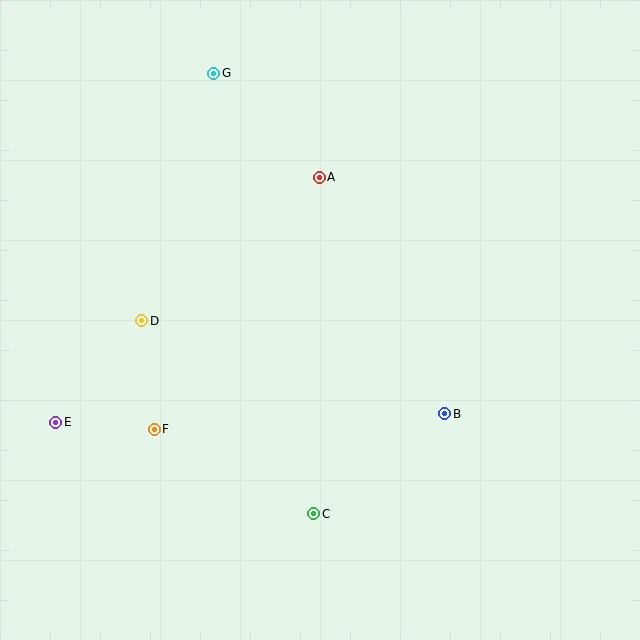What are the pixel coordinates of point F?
Point F is at (154, 429).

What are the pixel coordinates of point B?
Point B is at (445, 414).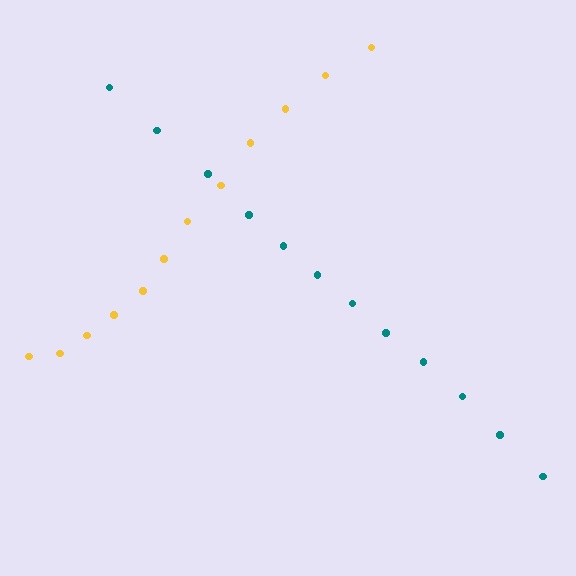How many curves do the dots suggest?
There are 2 distinct paths.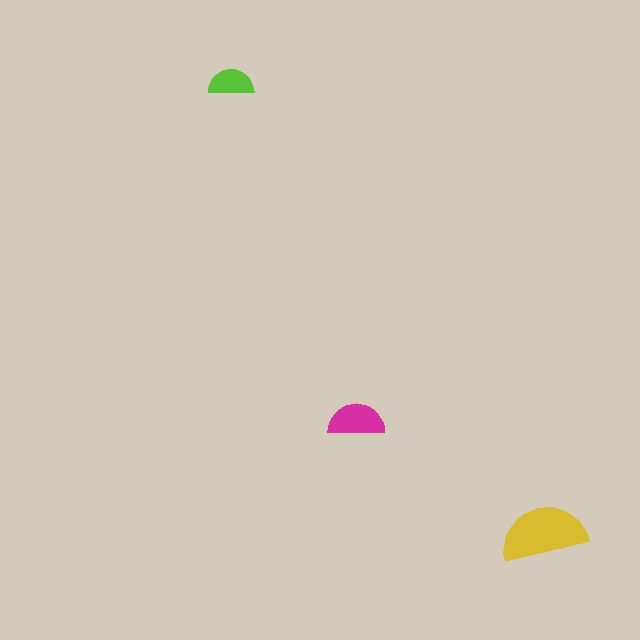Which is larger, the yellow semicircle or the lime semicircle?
The yellow one.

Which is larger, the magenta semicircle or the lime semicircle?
The magenta one.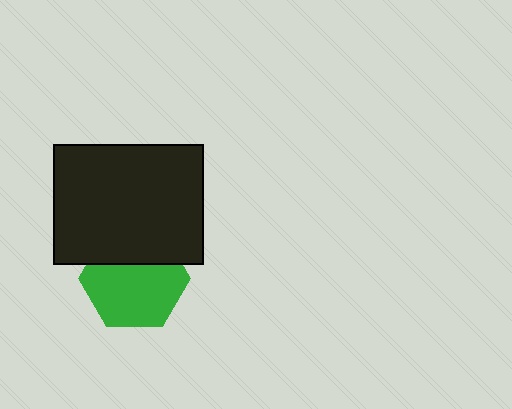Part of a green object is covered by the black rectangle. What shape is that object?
It is a hexagon.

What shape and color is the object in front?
The object in front is a black rectangle.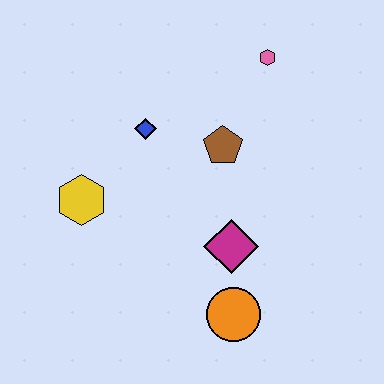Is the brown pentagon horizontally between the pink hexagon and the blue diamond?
Yes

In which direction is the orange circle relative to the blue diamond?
The orange circle is below the blue diamond.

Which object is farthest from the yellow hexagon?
The pink hexagon is farthest from the yellow hexagon.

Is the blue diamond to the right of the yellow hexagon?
Yes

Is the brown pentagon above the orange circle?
Yes